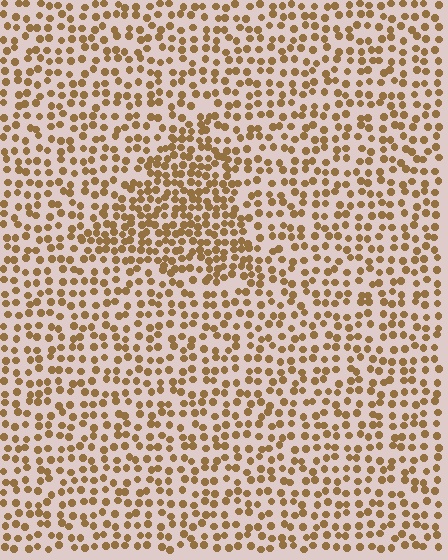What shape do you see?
I see a triangle.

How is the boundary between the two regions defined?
The boundary is defined by a change in element density (approximately 1.7x ratio). All elements are the same color, size, and shape.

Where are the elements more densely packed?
The elements are more densely packed inside the triangle boundary.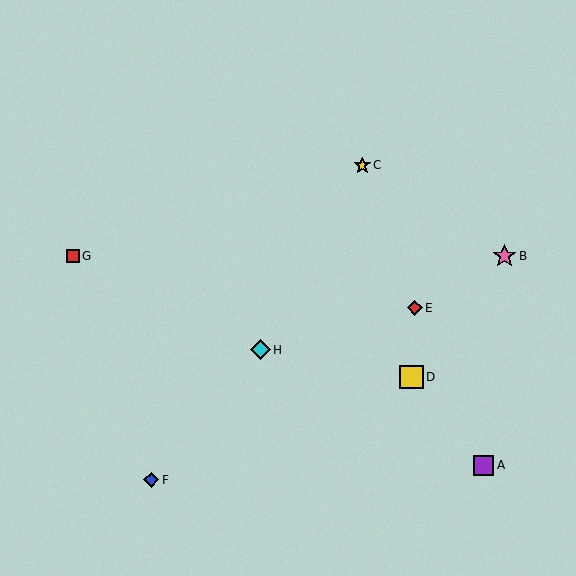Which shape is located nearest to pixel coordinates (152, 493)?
The blue diamond (labeled F) at (151, 480) is nearest to that location.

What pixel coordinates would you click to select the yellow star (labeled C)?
Click at (362, 165) to select the yellow star C.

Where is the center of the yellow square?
The center of the yellow square is at (411, 377).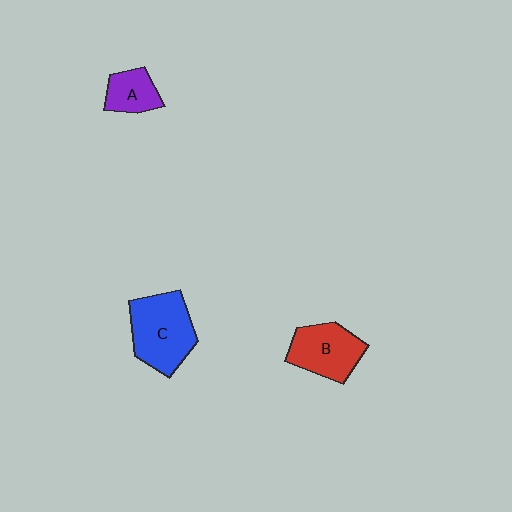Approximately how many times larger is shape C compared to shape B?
Approximately 1.2 times.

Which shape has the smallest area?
Shape A (purple).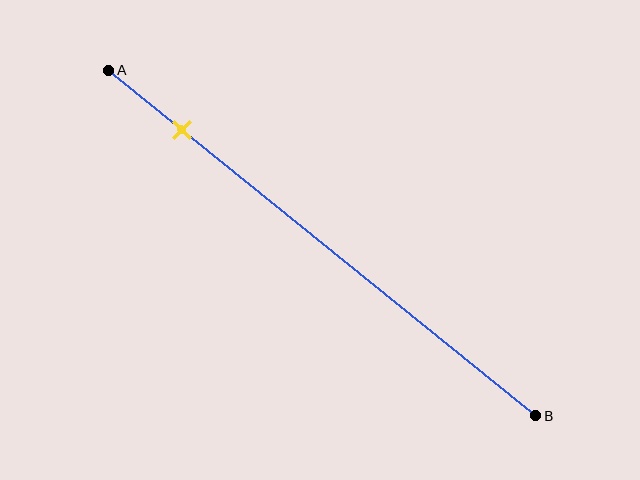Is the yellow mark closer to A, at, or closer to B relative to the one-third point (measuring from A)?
The yellow mark is closer to point A than the one-third point of segment AB.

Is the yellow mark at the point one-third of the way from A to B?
No, the mark is at about 15% from A, not at the 33% one-third point.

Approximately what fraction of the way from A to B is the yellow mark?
The yellow mark is approximately 15% of the way from A to B.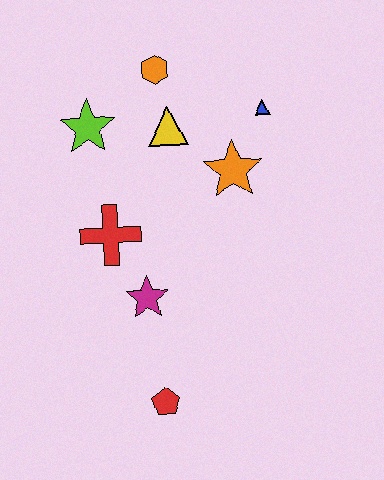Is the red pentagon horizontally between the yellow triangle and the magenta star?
Yes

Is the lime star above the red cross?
Yes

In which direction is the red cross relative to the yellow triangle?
The red cross is below the yellow triangle.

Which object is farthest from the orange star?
The red pentagon is farthest from the orange star.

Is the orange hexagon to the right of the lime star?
Yes